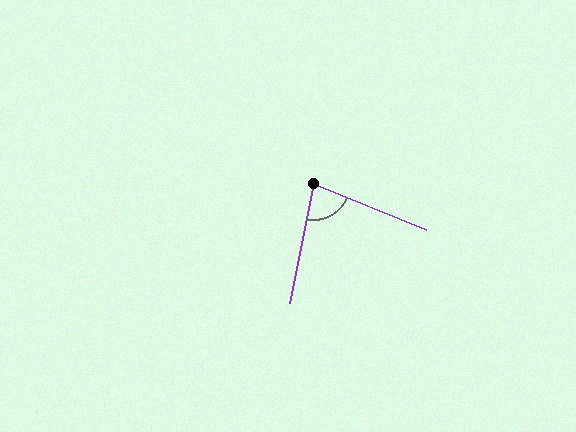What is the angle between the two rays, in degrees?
Approximately 79 degrees.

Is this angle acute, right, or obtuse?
It is acute.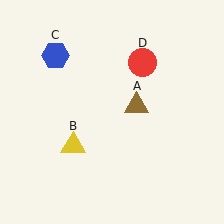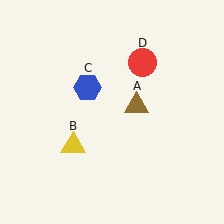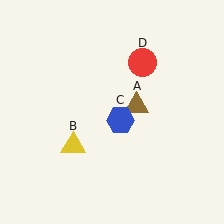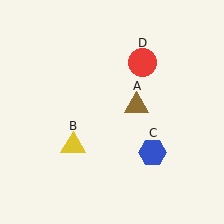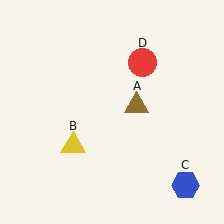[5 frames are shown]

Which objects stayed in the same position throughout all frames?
Brown triangle (object A) and yellow triangle (object B) and red circle (object D) remained stationary.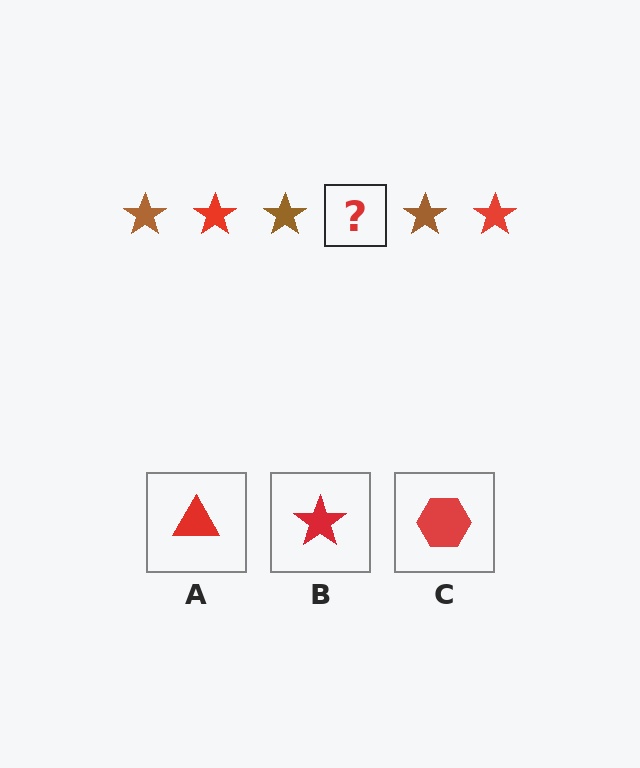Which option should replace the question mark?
Option B.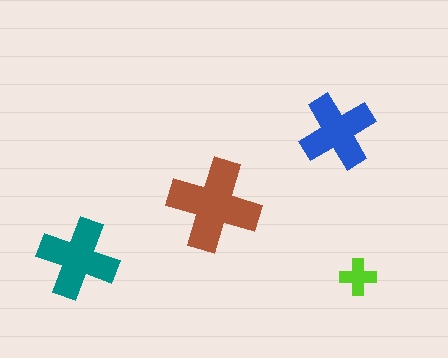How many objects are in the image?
There are 4 objects in the image.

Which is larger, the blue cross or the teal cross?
The teal one.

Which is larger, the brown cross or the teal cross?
The brown one.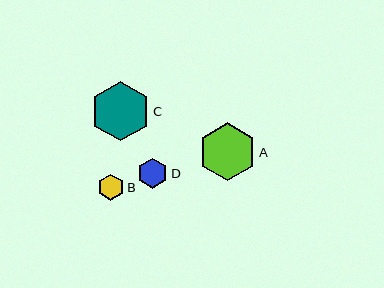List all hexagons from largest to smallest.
From largest to smallest: C, A, D, B.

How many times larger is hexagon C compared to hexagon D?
Hexagon C is approximately 2.0 times the size of hexagon D.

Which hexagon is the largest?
Hexagon C is the largest with a size of approximately 60 pixels.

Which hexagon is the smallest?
Hexagon B is the smallest with a size of approximately 26 pixels.